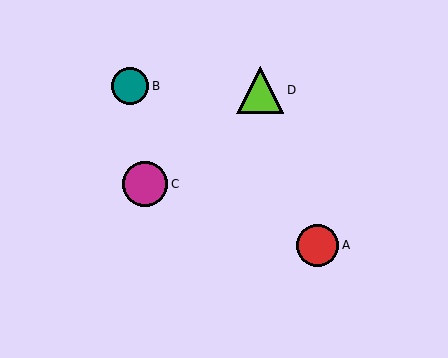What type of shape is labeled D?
Shape D is a lime triangle.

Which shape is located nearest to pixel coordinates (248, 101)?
The lime triangle (labeled D) at (260, 90) is nearest to that location.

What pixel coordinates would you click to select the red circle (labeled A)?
Click at (318, 245) to select the red circle A.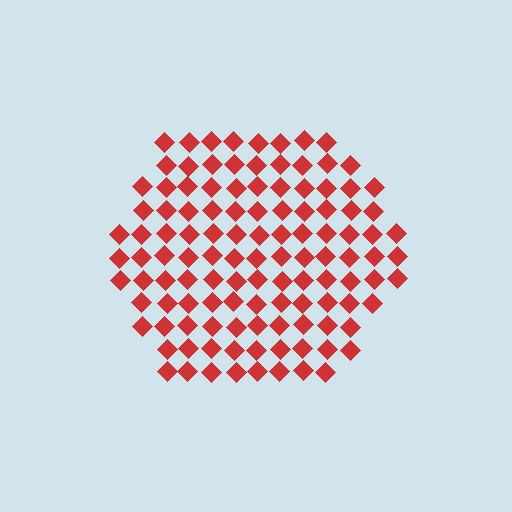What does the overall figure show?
The overall figure shows a hexagon.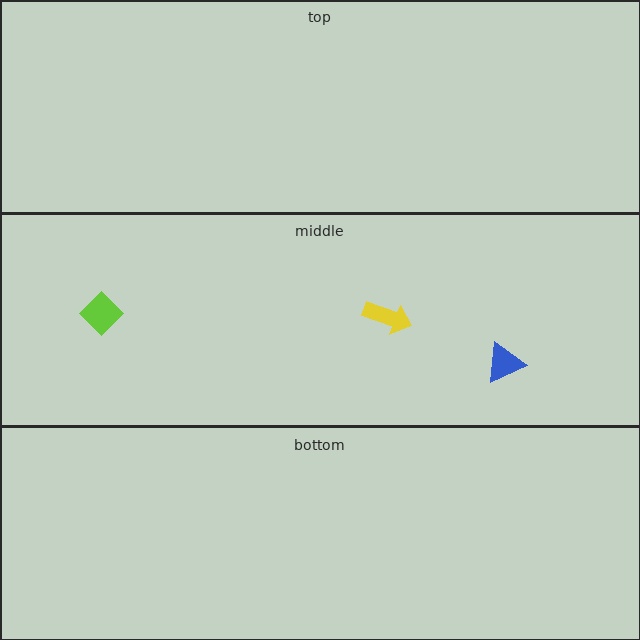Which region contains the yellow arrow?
The middle region.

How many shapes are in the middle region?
3.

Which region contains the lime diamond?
The middle region.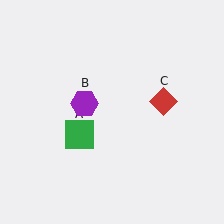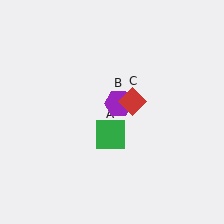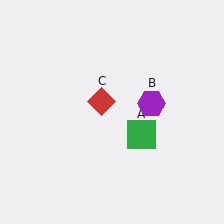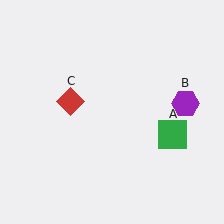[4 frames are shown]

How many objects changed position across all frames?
3 objects changed position: green square (object A), purple hexagon (object B), red diamond (object C).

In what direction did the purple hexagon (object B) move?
The purple hexagon (object B) moved right.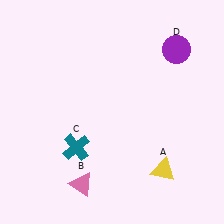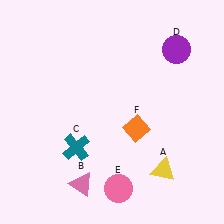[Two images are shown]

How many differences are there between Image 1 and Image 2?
There are 2 differences between the two images.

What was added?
A pink circle (E), an orange diamond (F) were added in Image 2.